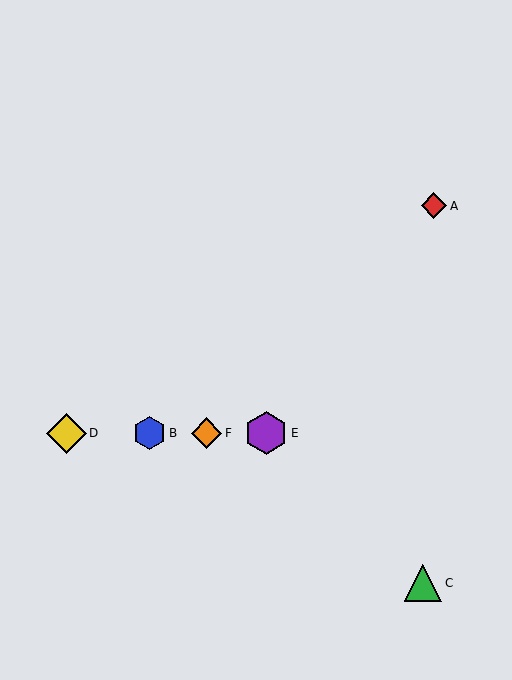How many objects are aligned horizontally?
4 objects (B, D, E, F) are aligned horizontally.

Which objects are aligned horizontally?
Objects B, D, E, F are aligned horizontally.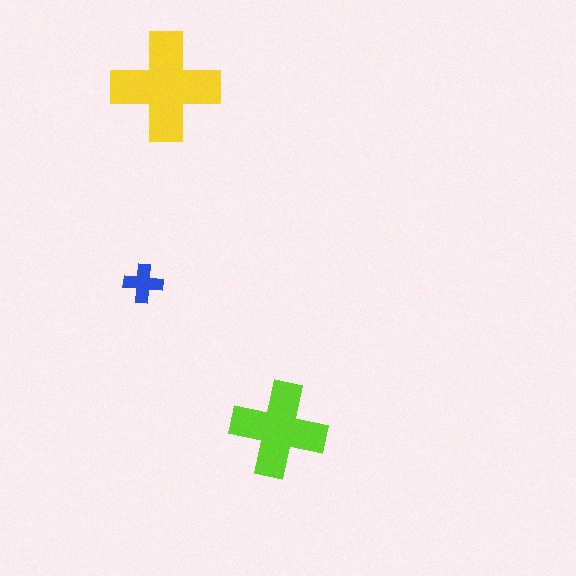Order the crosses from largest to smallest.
the yellow one, the lime one, the blue one.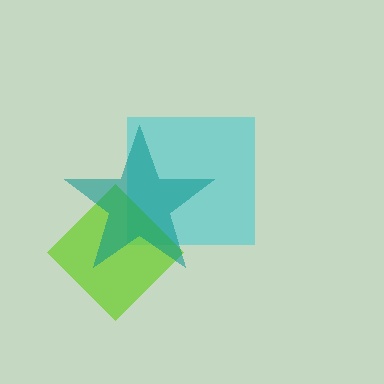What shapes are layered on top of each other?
The layered shapes are: a cyan square, a lime diamond, a teal star.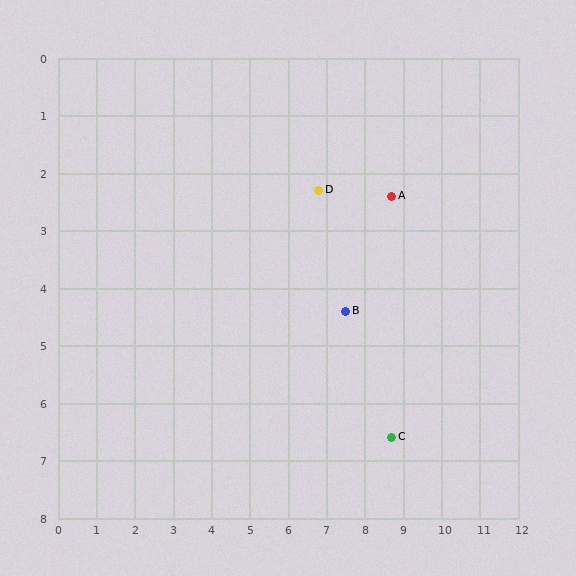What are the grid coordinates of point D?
Point D is at approximately (6.8, 2.3).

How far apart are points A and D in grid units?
Points A and D are about 1.9 grid units apart.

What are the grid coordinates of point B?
Point B is at approximately (7.5, 4.4).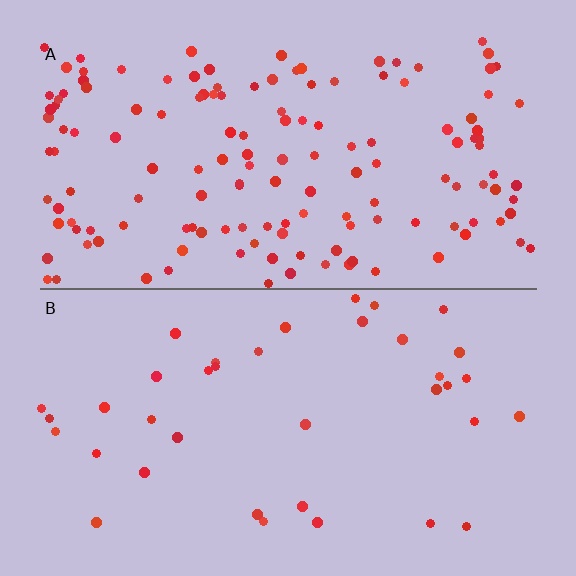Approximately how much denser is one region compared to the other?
Approximately 3.8× — region A over region B.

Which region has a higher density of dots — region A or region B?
A (the top).